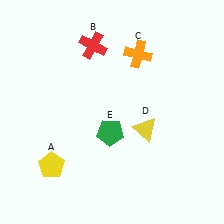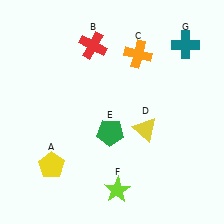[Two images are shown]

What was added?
A lime star (F), a teal cross (G) were added in Image 2.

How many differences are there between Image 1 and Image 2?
There are 2 differences between the two images.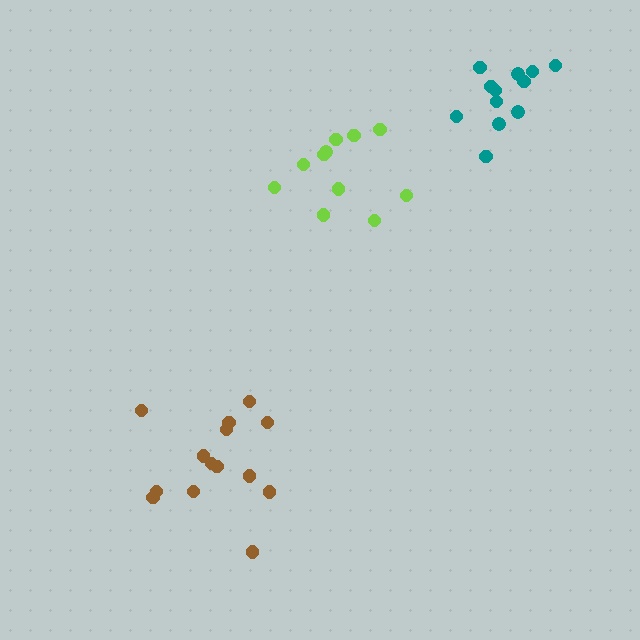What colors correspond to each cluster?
The clusters are colored: lime, brown, teal.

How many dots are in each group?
Group 1: 11 dots, Group 2: 14 dots, Group 3: 12 dots (37 total).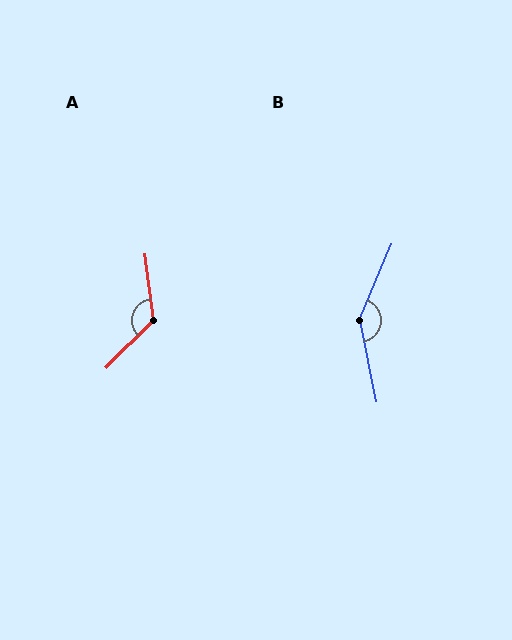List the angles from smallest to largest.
A (127°), B (145°).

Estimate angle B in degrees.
Approximately 145 degrees.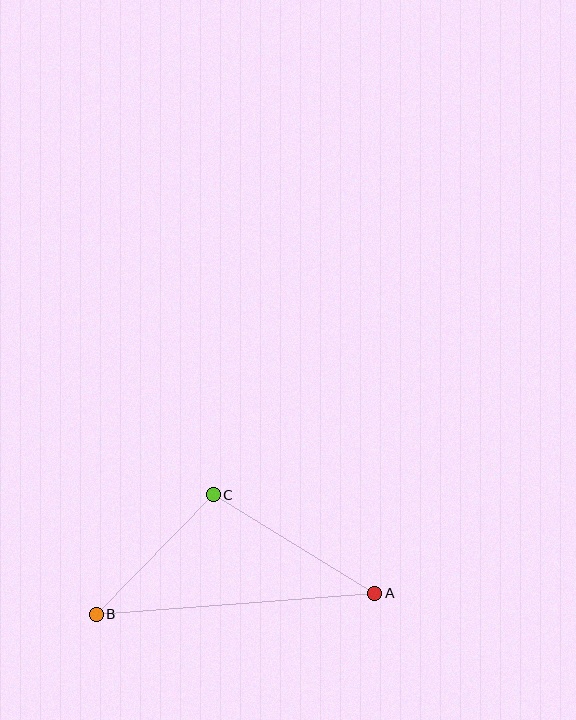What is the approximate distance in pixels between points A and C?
The distance between A and C is approximately 190 pixels.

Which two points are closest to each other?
Points B and C are closest to each other.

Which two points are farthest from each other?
Points A and B are farthest from each other.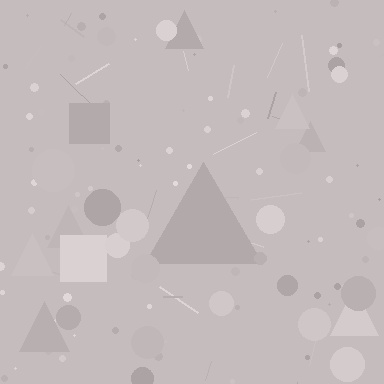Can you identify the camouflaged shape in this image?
The camouflaged shape is a triangle.